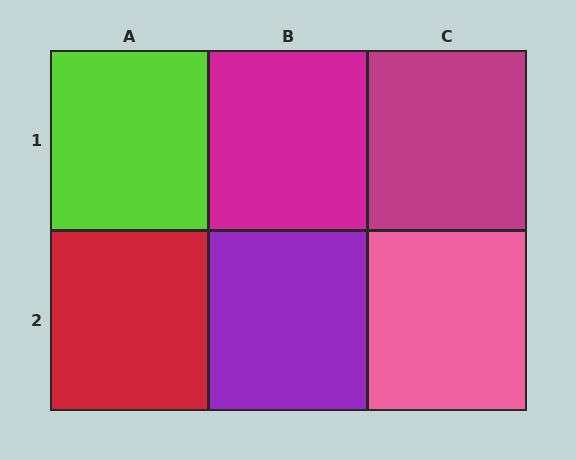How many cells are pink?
1 cell is pink.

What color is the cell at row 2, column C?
Pink.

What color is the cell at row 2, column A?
Red.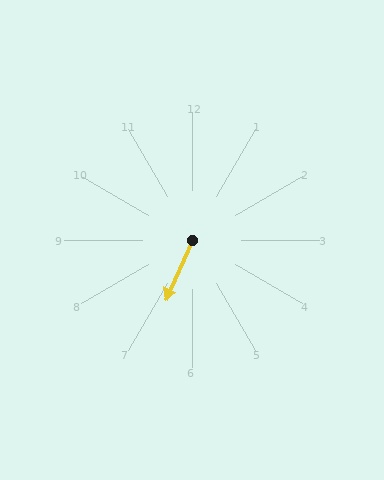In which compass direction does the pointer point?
Southwest.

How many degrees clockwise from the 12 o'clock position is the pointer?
Approximately 204 degrees.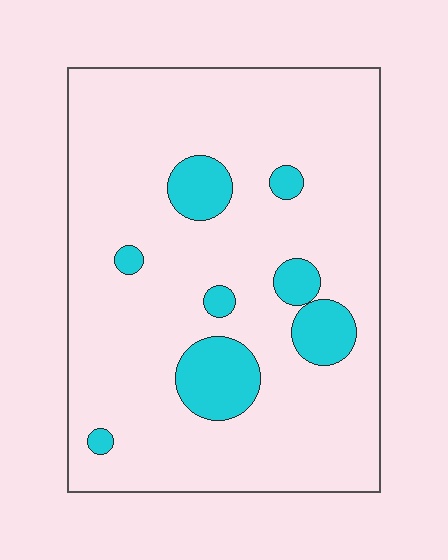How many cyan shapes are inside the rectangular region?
8.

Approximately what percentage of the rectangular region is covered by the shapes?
Approximately 15%.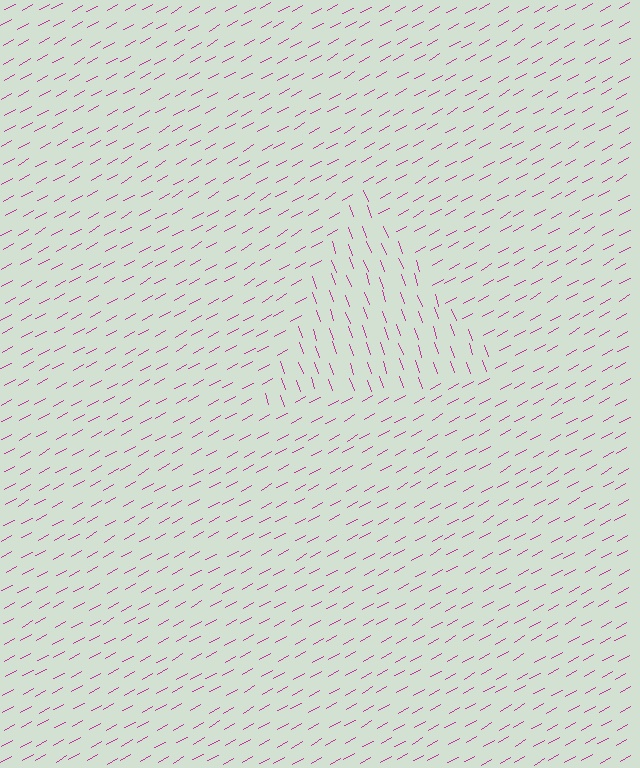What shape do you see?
I see a triangle.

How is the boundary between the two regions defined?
The boundary is defined purely by a change in line orientation (approximately 80 degrees difference). All lines are the same color and thickness.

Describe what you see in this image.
The image is filled with small magenta line segments. A triangle region in the image has lines oriented differently from the surrounding lines, creating a visible texture boundary.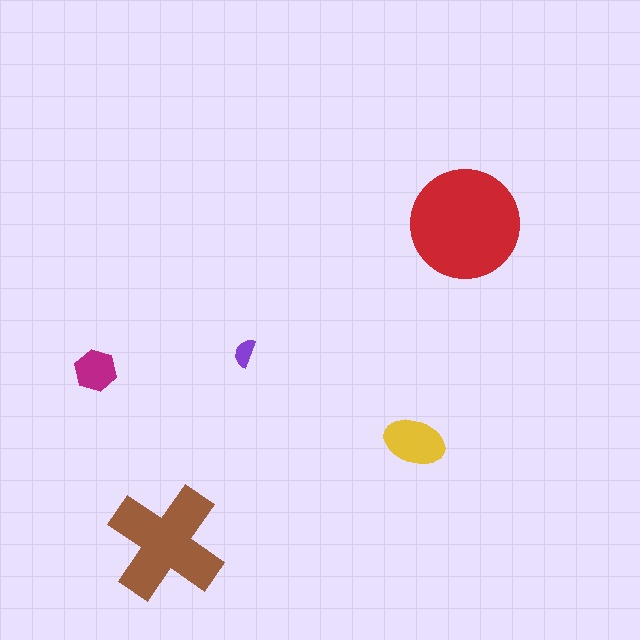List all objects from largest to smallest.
The red circle, the brown cross, the yellow ellipse, the magenta hexagon, the purple semicircle.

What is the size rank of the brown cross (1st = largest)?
2nd.